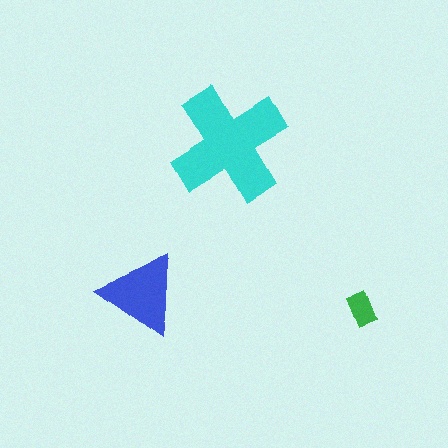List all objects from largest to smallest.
The cyan cross, the blue triangle, the green rectangle.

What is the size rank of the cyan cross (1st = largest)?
1st.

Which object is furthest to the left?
The blue triangle is leftmost.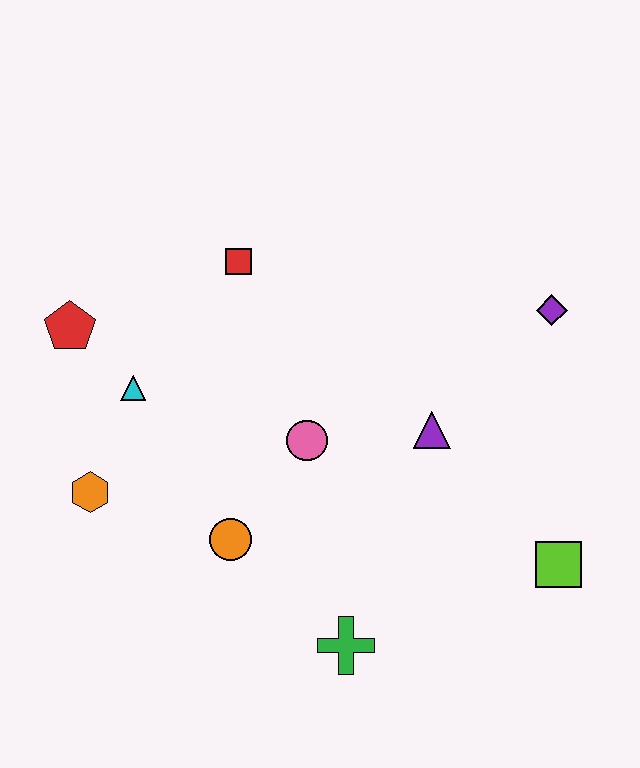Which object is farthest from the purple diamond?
The orange hexagon is farthest from the purple diamond.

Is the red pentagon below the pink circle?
No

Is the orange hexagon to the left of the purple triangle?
Yes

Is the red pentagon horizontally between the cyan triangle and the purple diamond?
No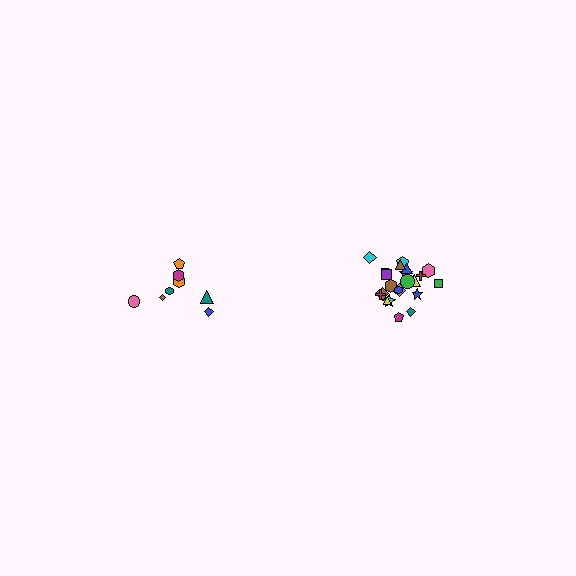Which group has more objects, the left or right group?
The right group.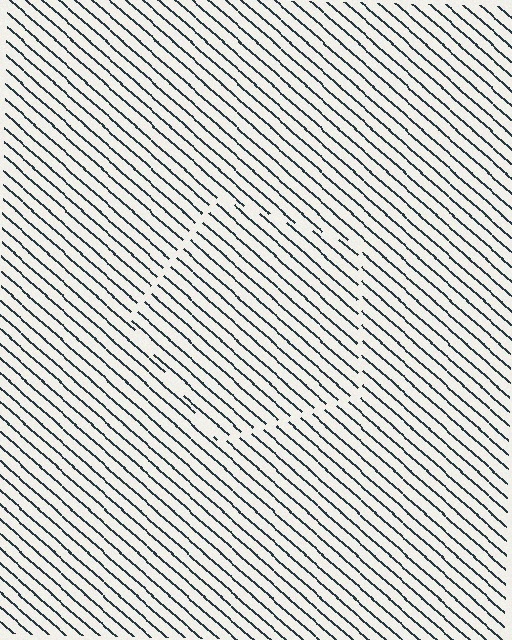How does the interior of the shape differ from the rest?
The interior of the shape contains the same grating, shifted by half a period — the contour is defined by the phase discontinuity where line-ends from the inner and outer gratings abut.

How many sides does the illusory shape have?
5 sides — the line-ends trace a pentagon.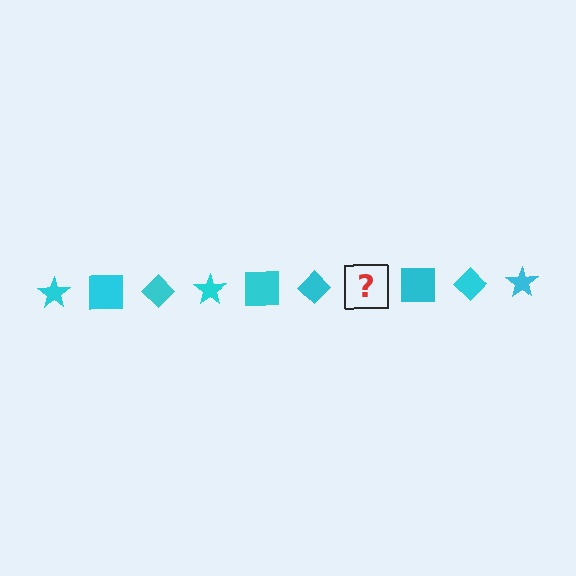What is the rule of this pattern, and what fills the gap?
The rule is that the pattern cycles through star, square, diamond shapes in cyan. The gap should be filled with a cyan star.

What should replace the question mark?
The question mark should be replaced with a cyan star.